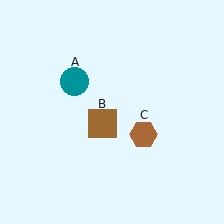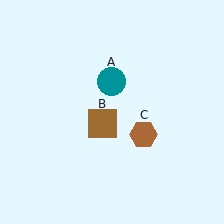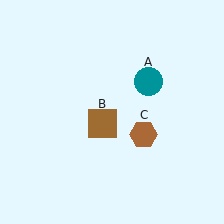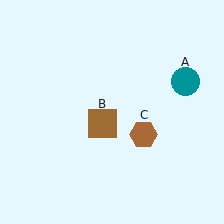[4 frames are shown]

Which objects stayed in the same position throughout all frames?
Brown square (object B) and brown hexagon (object C) remained stationary.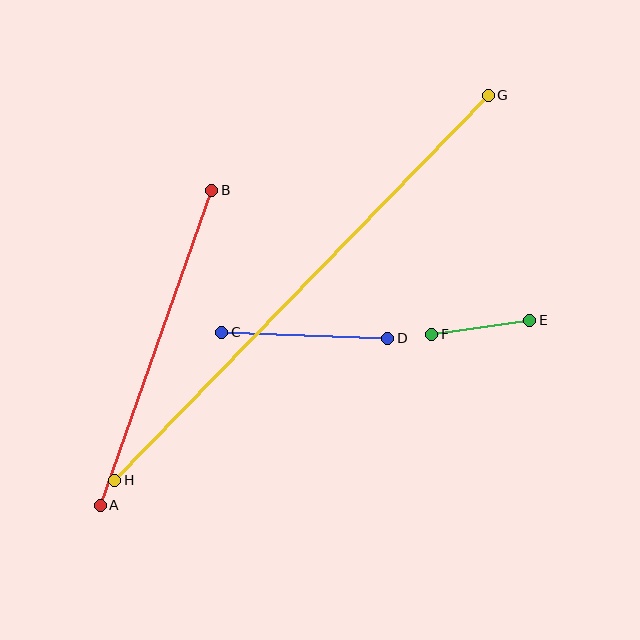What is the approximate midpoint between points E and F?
The midpoint is at approximately (481, 327) pixels.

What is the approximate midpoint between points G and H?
The midpoint is at approximately (301, 288) pixels.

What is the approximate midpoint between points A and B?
The midpoint is at approximately (156, 348) pixels.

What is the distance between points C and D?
The distance is approximately 166 pixels.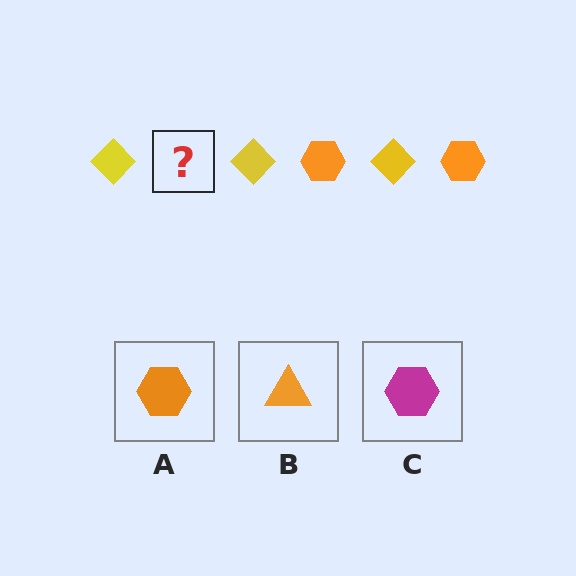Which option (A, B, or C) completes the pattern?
A.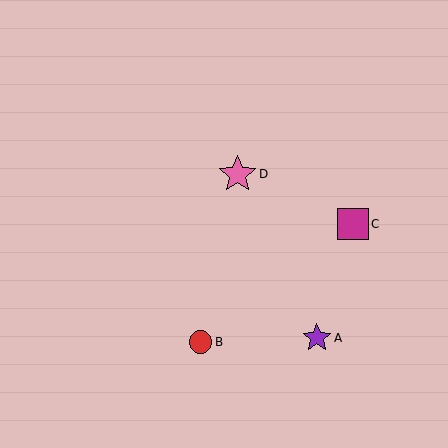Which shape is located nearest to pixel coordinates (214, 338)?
The red circle (labeled B) at (201, 342) is nearest to that location.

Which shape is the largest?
The pink star (labeled D) is the largest.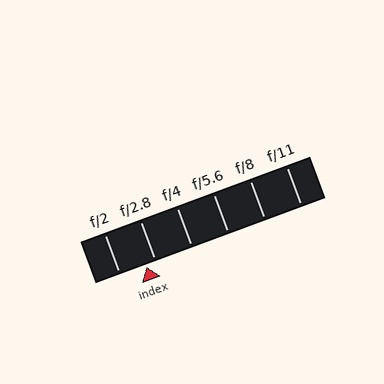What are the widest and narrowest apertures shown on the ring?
The widest aperture shown is f/2 and the narrowest is f/11.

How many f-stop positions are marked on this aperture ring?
There are 6 f-stop positions marked.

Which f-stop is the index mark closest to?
The index mark is closest to f/2.8.